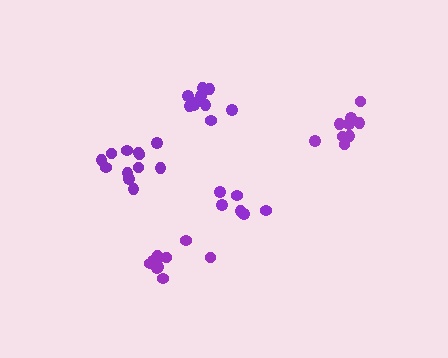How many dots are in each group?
Group 1: 6 dots, Group 2: 10 dots, Group 3: 11 dots, Group 4: 9 dots, Group 5: 12 dots (48 total).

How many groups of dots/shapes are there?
There are 5 groups.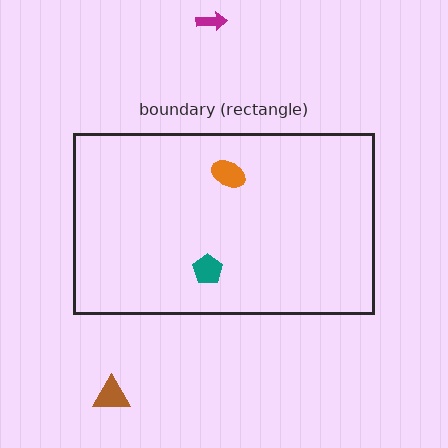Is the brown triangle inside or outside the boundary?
Outside.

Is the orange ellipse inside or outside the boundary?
Inside.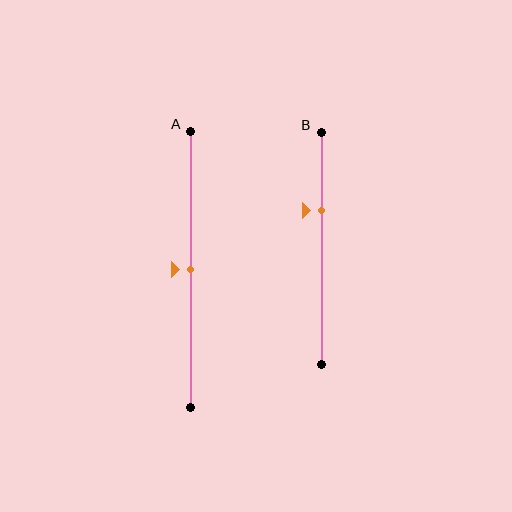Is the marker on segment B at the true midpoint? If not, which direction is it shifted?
No, the marker on segment B is shifted upward by about 16% of the segment length.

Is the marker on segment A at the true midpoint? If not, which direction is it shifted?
Yes, the marker on segment A is at the true midpoint.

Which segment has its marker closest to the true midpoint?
Segment A has its marker closest to the true midpoint.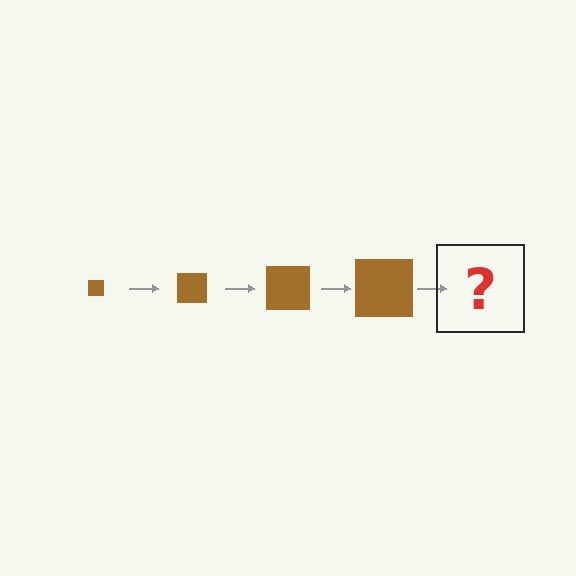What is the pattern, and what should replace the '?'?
The pattern is that the square gets progressively larger each step. The '?' should be a brown square, larger than the previous one.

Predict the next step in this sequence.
The next step is a brown square, larger than the previous one.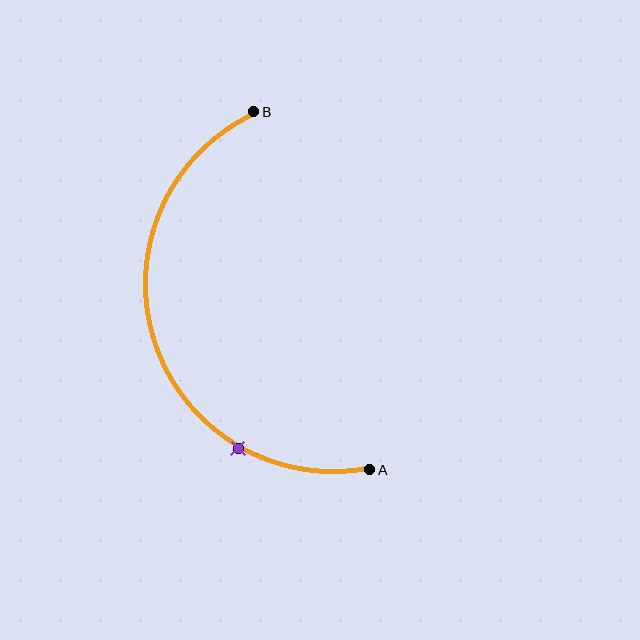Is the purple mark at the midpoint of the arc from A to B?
No. The purple mark lies on the arc but is closer to endpoint A. The arc midpoint would be at the point on the curve equidistant along the arc from both A and B.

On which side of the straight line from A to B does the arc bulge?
The arc bulges to the left of the straight line connecting A and B.